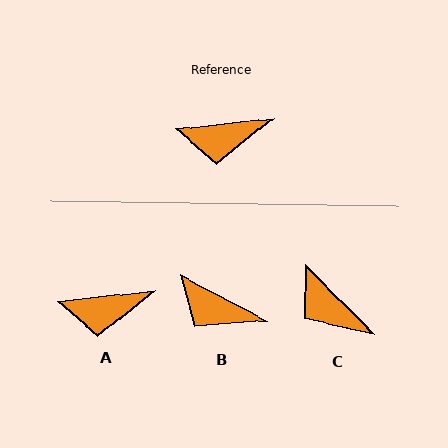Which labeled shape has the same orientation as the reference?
A.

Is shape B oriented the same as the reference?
No, it is off by about 34 degrees.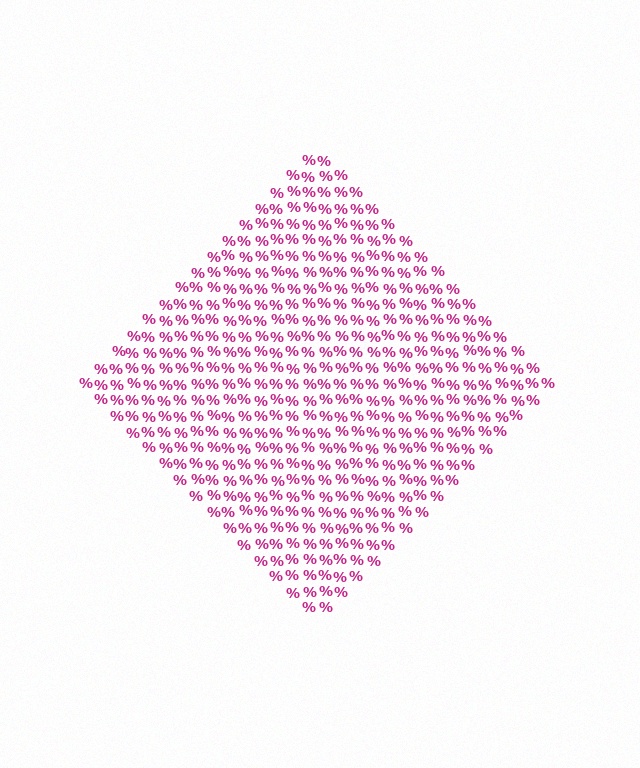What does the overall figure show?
The overall figure shows a diamond.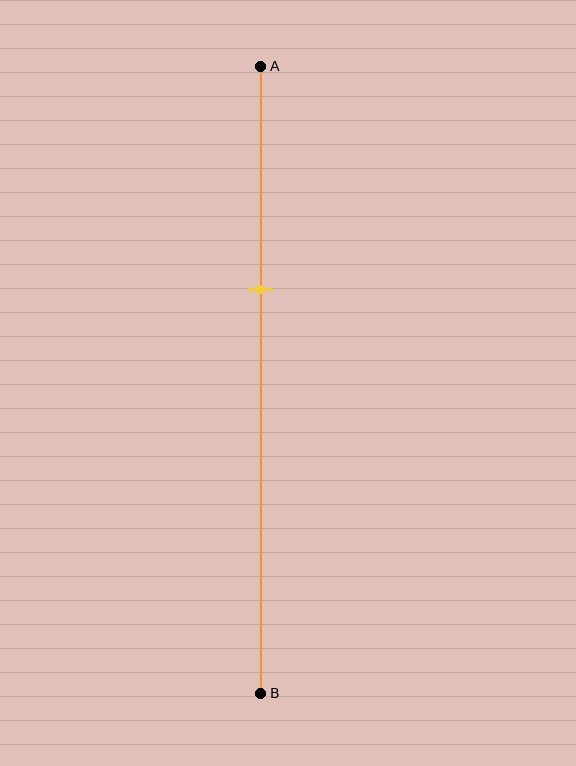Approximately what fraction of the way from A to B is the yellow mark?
The yellow mark is approximately 35% of the way from A to B.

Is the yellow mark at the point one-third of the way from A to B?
Yes, the mark is approximately at the one-third point.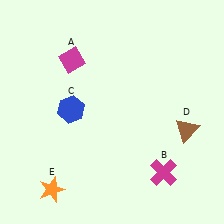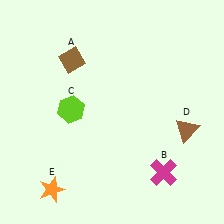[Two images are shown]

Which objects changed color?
A changed from magenta to brown. C changed from blue to lime.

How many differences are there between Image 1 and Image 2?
There are 2 differences between the two images.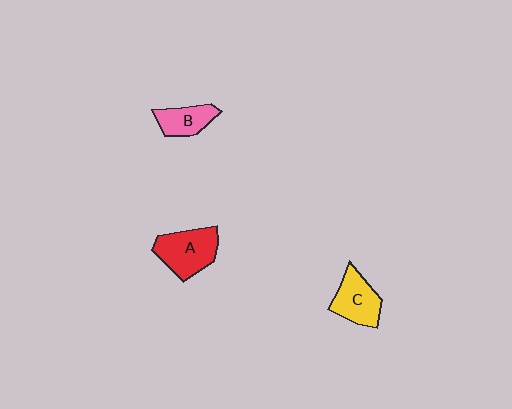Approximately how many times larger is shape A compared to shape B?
Approximately 1.6 times.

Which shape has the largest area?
Shape A (red).